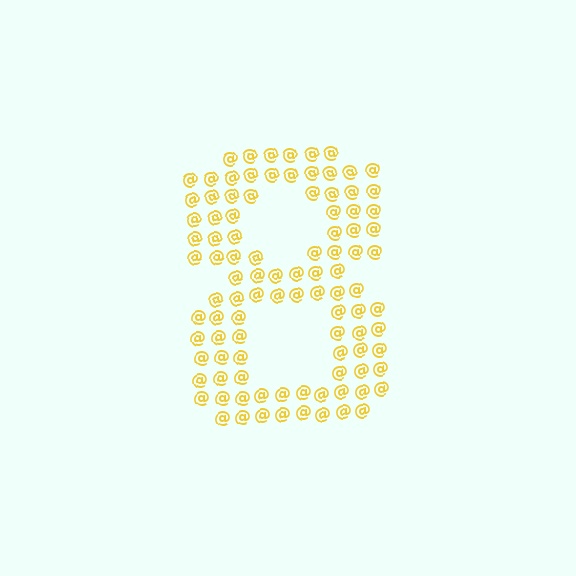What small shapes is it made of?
It is made of small at signs.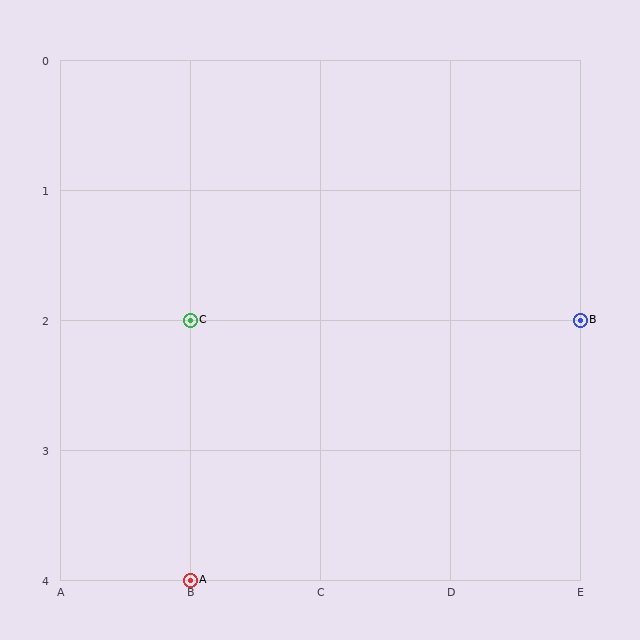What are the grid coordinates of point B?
Point B is at grid coordinates (E, 2).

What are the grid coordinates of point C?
Point C is at grid coordinates (B, 2).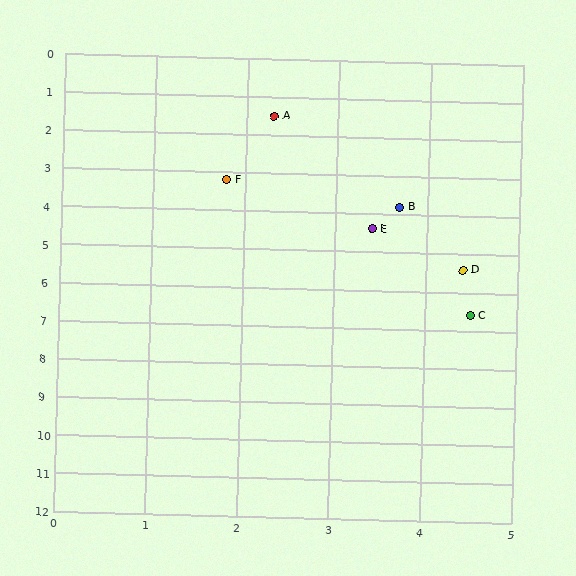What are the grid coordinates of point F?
Point F is at approximately (1.8, 3.2).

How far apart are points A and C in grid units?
Points A and C are about 5.6 grid units apart.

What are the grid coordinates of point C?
Point C is at approximately (4.5, 6.6).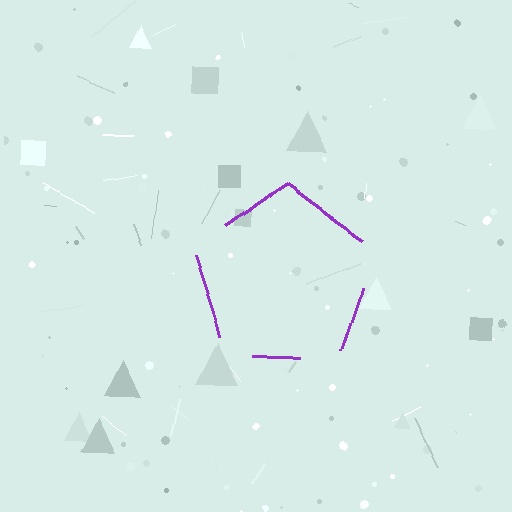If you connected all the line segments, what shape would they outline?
They would outline a pentagon.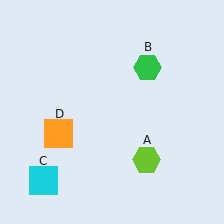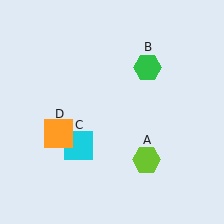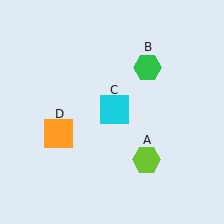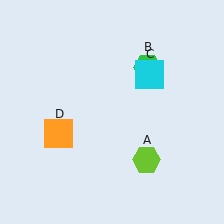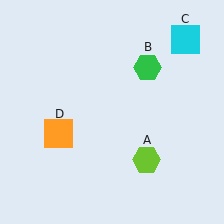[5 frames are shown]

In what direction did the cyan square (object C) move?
The cyan square (object C) moved up and to the right.